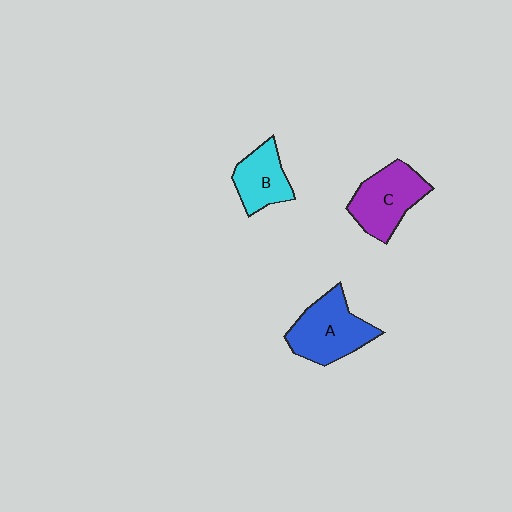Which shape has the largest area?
Shape A (blue).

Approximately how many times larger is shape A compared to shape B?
Approximately 1.5 times.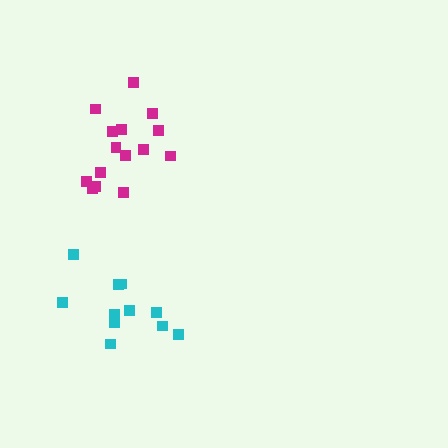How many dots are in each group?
Group 1: 11 dots, Group 2: 15 dots (26 total).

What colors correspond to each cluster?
The clusters are colored: cyan, magenta.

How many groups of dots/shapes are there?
There are 2 groups.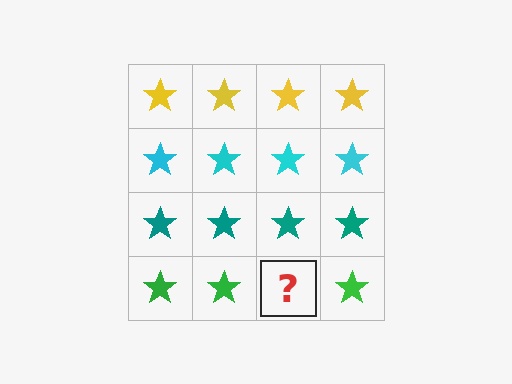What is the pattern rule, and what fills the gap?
The rule is that each row has a consistent color. The gap should be filled with a green star.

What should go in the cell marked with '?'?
The missing cell should contain a green star.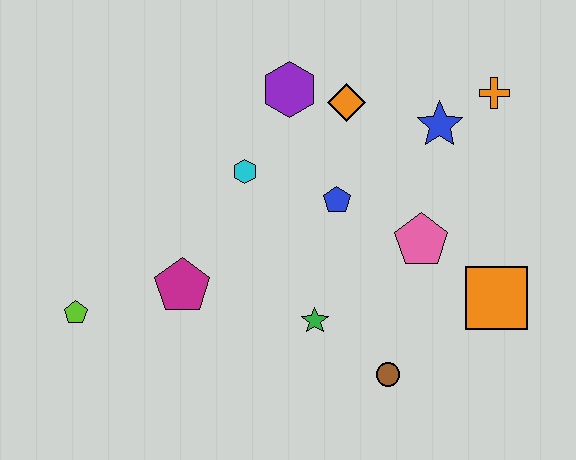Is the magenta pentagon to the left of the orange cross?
Yes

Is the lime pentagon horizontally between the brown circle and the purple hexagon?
No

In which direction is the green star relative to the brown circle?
The green star is to the left of the brown circle.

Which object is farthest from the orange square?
The lime pentagon is farthest from the orange square.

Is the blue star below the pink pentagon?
No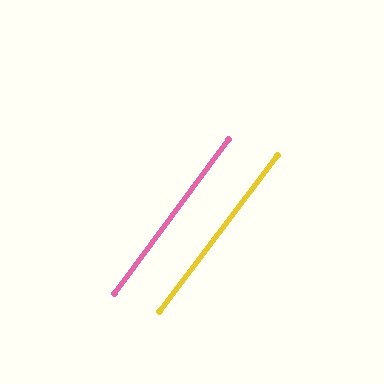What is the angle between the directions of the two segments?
Approximately 1 degree.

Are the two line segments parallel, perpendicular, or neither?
Parallel — their directions differ by only 0.5°.